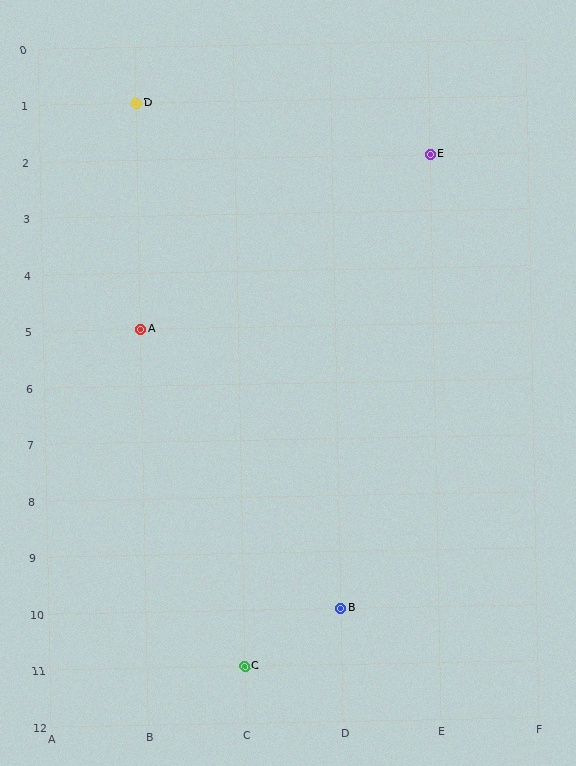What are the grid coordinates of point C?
Point C is at grid coordinates (C, 11).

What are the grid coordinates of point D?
Point D is at grid coordinates (B, 1).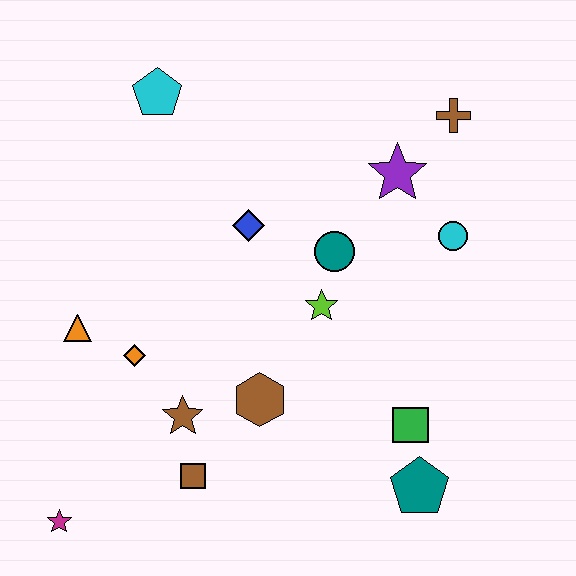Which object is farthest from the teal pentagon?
The cyan pentagon is farthest from the teal pentagon.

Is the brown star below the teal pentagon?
No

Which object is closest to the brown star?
The brown square is closest to the brown star.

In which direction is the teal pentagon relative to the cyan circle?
The teal pentagon is below the cyan circle.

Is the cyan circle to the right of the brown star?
Yes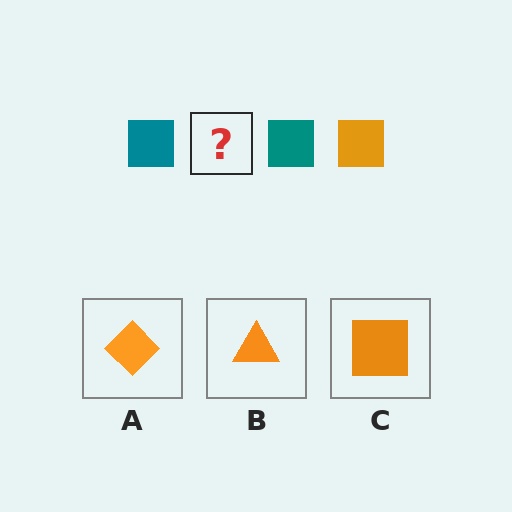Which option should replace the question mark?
Option C.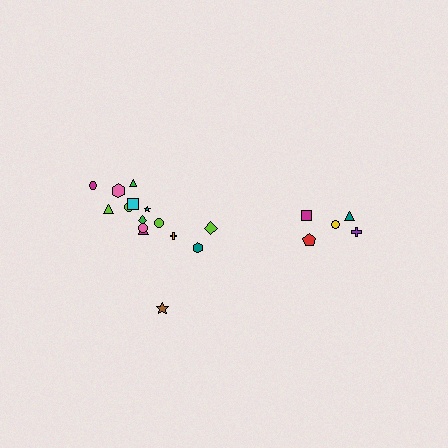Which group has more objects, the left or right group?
The left group.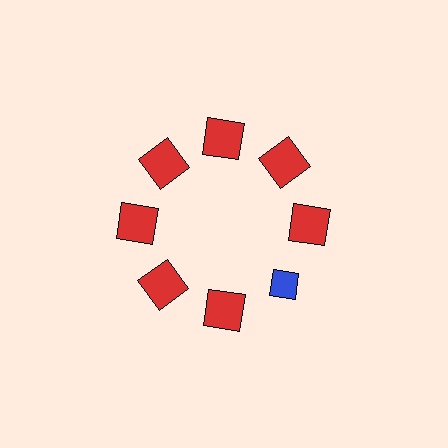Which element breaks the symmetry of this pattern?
The blue diamond at roughly the 4 o'clock position breaks the symmetry. All other shapes are red squares.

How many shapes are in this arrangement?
There are 8 shapes arranged in a ring pattern.